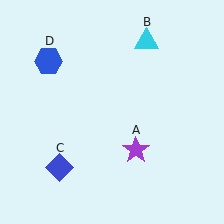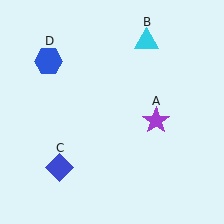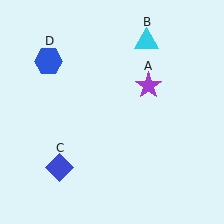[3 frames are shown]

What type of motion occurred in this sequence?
The purple star (object A) rotated counterclockwise around the center of the scene.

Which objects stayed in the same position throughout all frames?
Cyan triangle (object B) and blue diamond (object C) and blue hexagon (object D) remained stationary.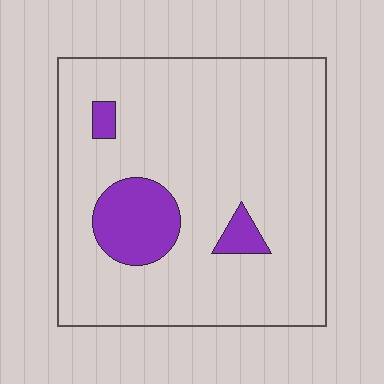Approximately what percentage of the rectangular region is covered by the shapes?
Approximately 10%.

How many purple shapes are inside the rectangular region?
3.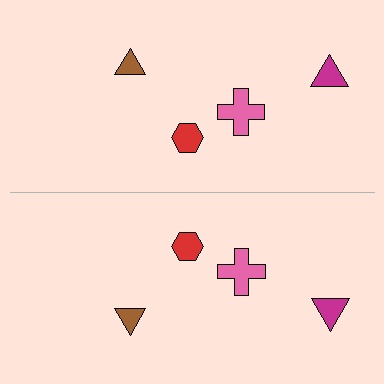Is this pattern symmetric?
Yes, this pattern has bilateral (reflection) symmetry.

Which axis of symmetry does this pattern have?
The pattern has a horizontal axis of symmetry running through the center of the image.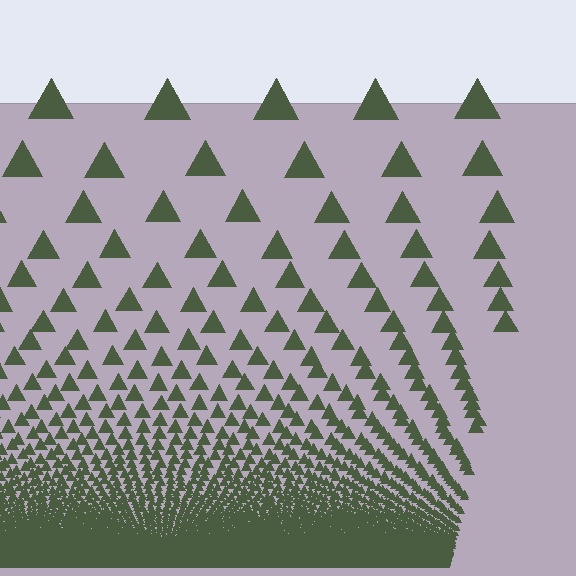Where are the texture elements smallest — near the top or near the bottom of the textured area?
Near the bottom.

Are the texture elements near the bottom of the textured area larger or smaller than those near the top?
Smaller. The gradient is inverted — elements near the bottom are smaller and denser.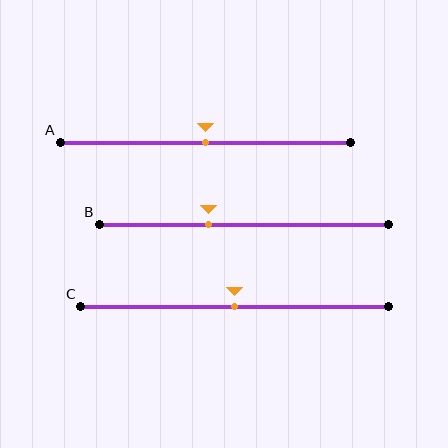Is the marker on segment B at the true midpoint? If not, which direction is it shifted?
No, the marker on segment B is shifted to the left by about 12% of the segment length.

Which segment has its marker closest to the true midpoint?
Segment A has its marker closest to the true midpoint.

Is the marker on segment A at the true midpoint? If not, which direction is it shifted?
Yes, the marker on segment A is at the true midpoint.